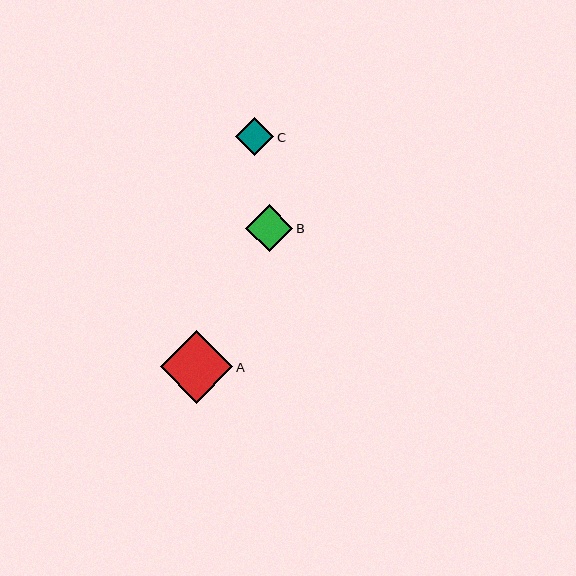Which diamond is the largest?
Diamond A is the largest with a size of approximately 73 pixels.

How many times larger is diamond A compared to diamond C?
Diamond A is approximately 1.9 times the size of diamond C.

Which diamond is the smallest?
Diamond C is the smallest with a size of approximately 39 pixels.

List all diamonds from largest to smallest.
From largest to smallest: A, B, C.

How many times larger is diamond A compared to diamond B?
Diamond A is approximately 1.5 times the size of diamond B.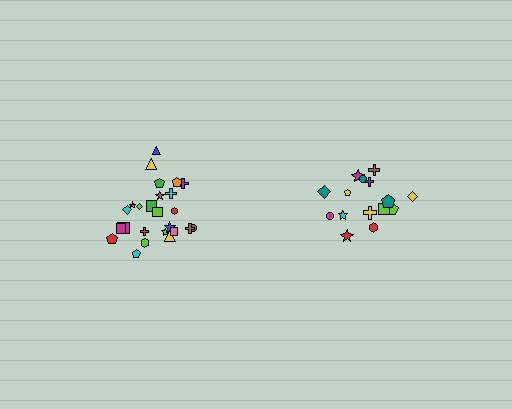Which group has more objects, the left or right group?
The left group.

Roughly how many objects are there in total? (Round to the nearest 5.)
Roughly 40 objects in total.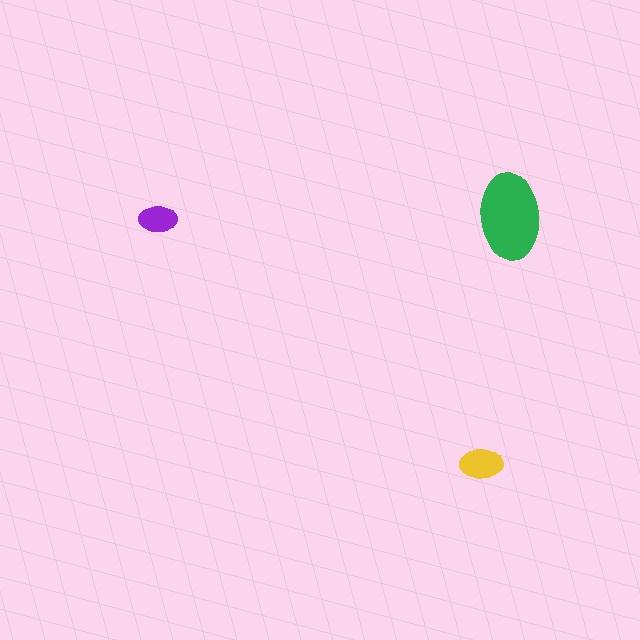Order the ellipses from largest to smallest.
the green one, the yellow one, the purple one.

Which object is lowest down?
The yellow ellipse is bottommost.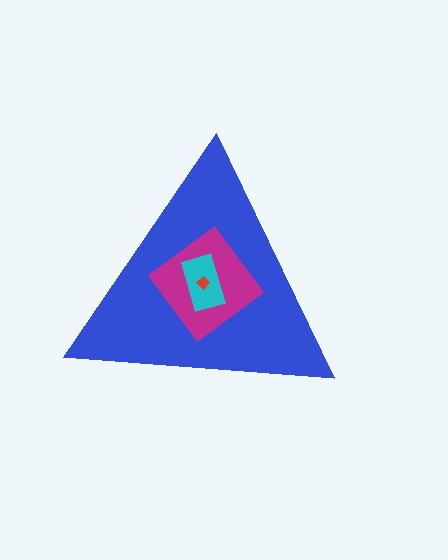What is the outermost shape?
The blue triangle.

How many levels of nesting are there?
4.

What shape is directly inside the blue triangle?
The magenta diamond.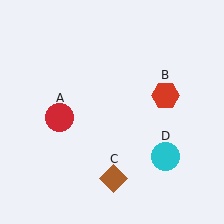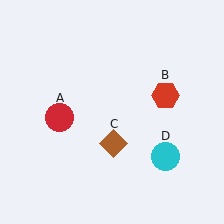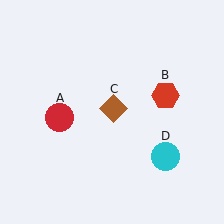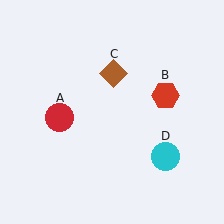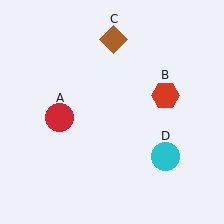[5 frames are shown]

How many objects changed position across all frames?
1 object changed position: brown diamond (object C).